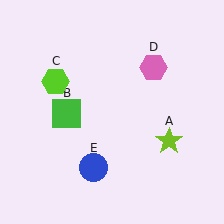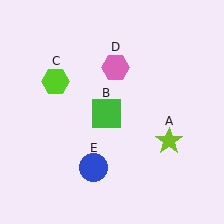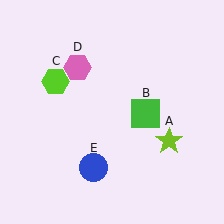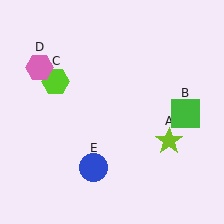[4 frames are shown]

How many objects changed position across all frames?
2 objects changed position: green square (object B), pink hexagon (object D).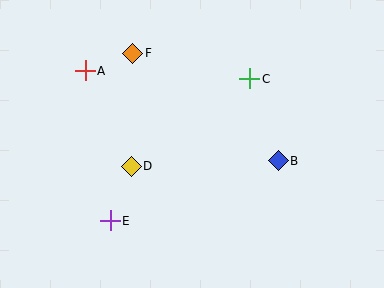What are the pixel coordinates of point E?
Point E is at (110, 221).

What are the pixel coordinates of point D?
Point D is at (131, 166).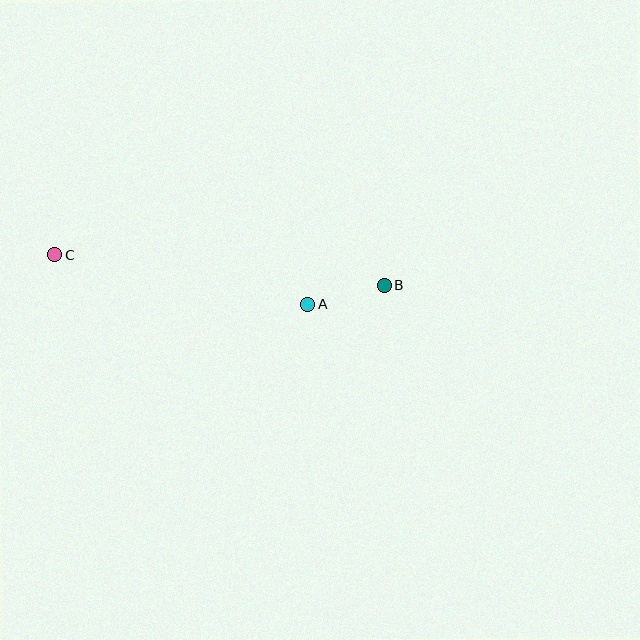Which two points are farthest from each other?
Points B and C are farthest from each other.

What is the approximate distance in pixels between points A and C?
The distance between A and C is approximately 257 pixels.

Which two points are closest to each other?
Points A and B are closest to each other.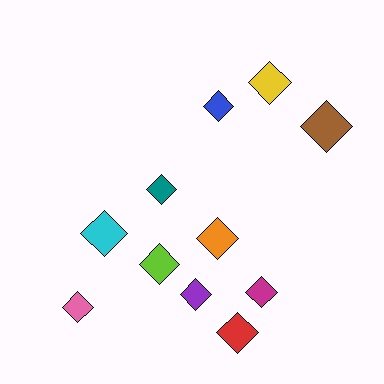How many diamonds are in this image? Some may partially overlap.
There are 11 diamonds.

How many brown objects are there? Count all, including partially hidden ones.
There is 1 brown object.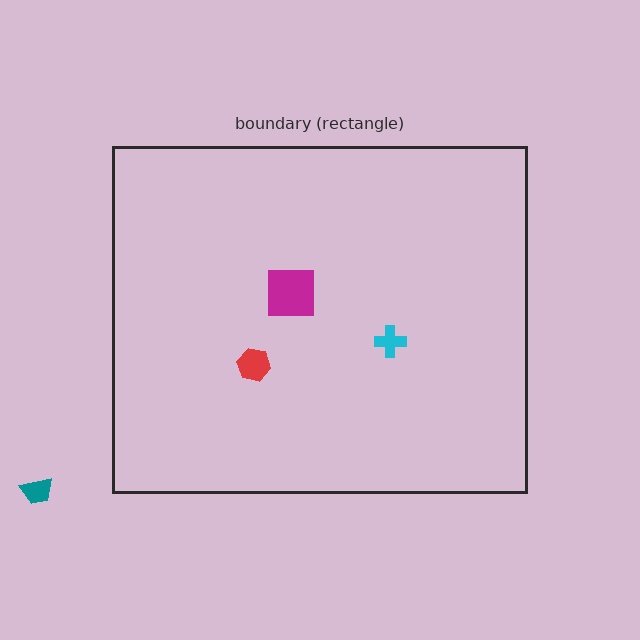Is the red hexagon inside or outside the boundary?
Inside.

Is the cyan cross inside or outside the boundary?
Inside.